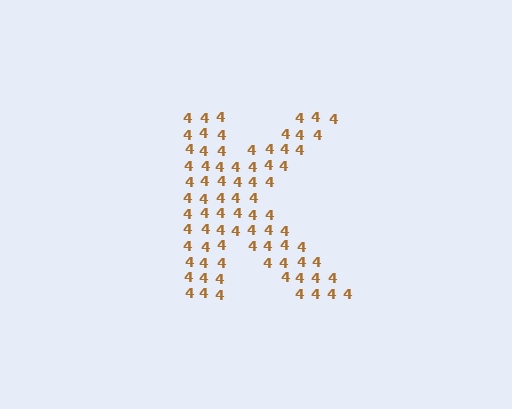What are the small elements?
The small elements are digit 4's.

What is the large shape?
The large shape is the letter K.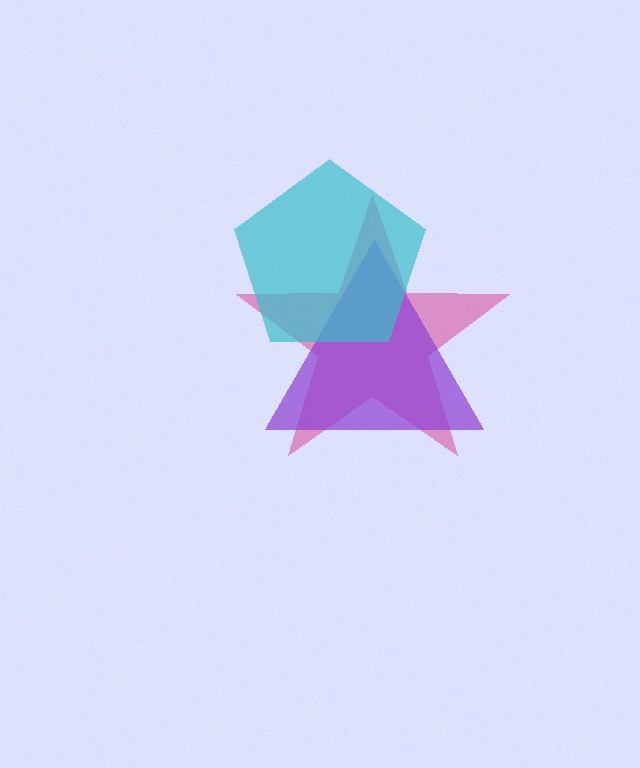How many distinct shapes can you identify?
There are 3 distinct shapes: a pink star, a purple triangle, a cyan pentagon.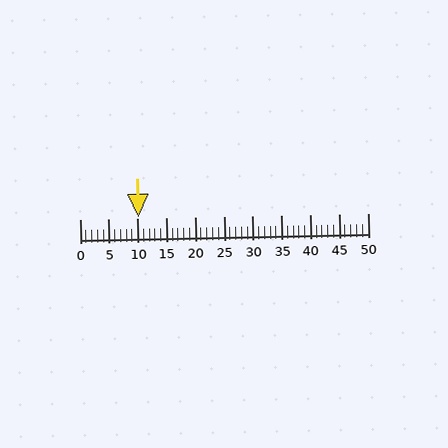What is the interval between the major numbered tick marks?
The major tick marks are spaced 5 units apart.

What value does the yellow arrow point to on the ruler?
The yellow arrow points to approximately 10.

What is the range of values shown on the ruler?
The ruler shows values from 0 to 50.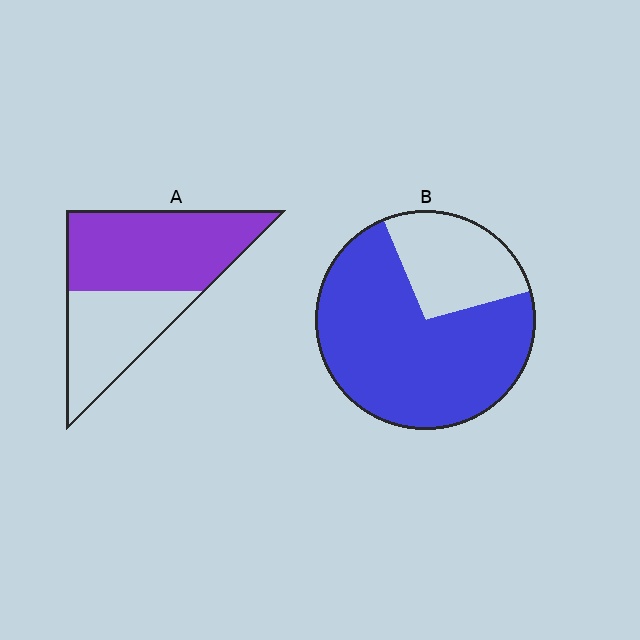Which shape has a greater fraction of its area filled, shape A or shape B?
Shape B.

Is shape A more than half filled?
Yes.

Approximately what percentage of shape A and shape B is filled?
A is approximately 60% and B is approximately 75%.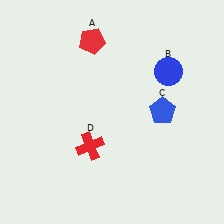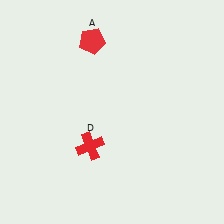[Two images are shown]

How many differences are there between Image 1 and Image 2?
There are 2 differences between the two images.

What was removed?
The blue pentagon (C), the blue circle (B) were removed in Image 2.